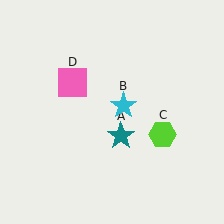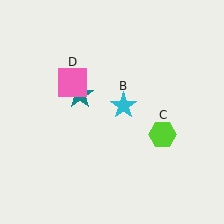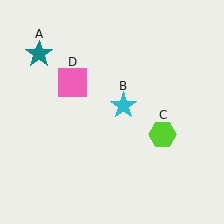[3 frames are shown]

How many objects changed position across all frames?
1 object changed position: teal star (object A).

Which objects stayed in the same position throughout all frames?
Cyan star (object B) and lime hexagon (object C) and pink square (object D) remained stationary.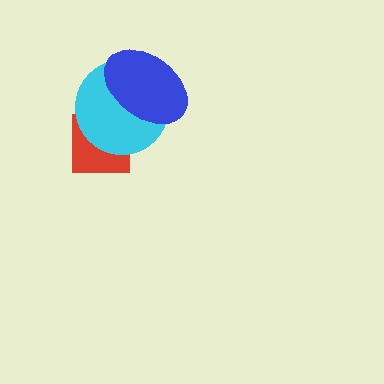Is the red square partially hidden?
Yes, it is partially covered by another shape.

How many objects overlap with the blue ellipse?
1 object overlaps with the blue ellipse.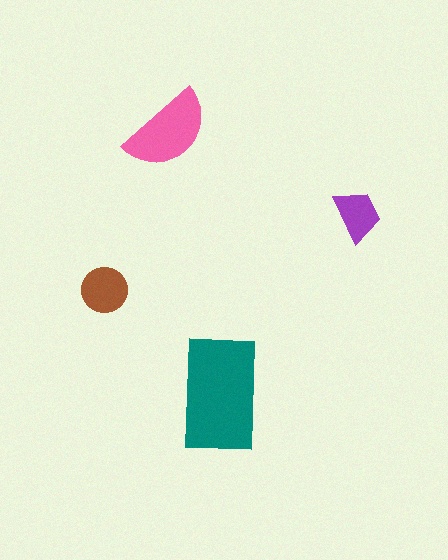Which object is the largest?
The teal rectangle.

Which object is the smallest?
The purple trapezoid.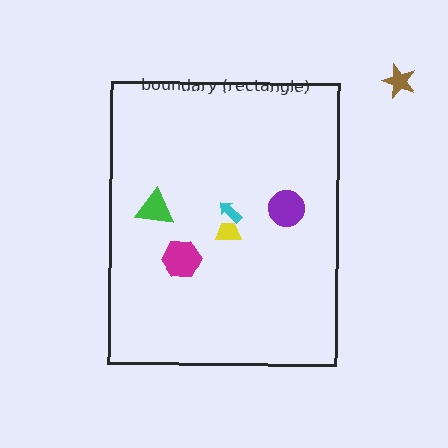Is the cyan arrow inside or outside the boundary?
Inside.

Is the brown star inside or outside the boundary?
Outside.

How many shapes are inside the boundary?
5 inside, 1 outside.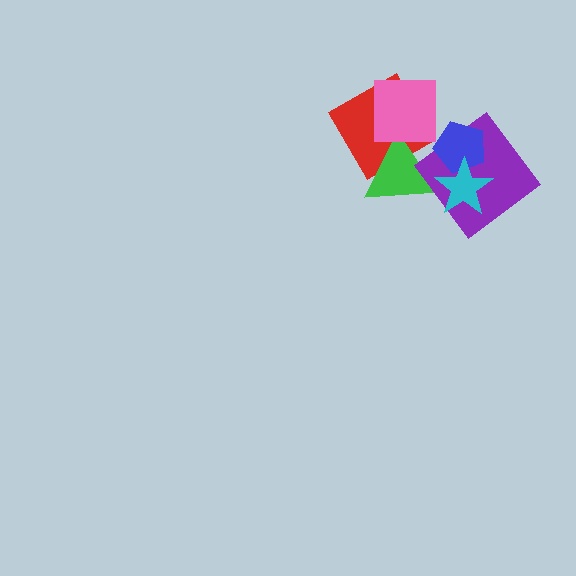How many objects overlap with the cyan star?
3 objects overlap with the cyan star.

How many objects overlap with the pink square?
2 objects overlap with the pink square.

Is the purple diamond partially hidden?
Yes, it is partially covered by another shape.